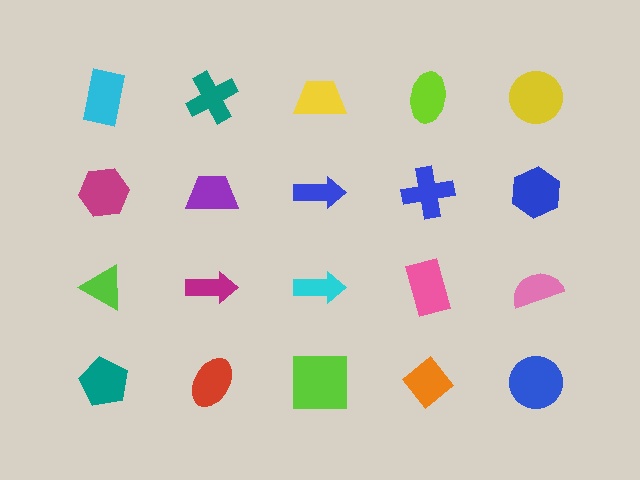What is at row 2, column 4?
A blue cross.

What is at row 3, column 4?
A pink rectangle.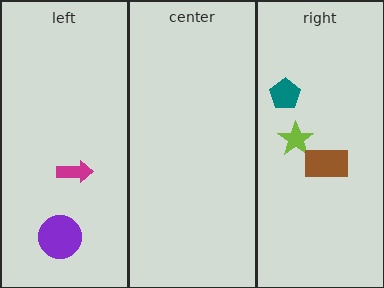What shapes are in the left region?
The magenta arrow, the purple circle.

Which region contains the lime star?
The right region.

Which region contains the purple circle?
The left region.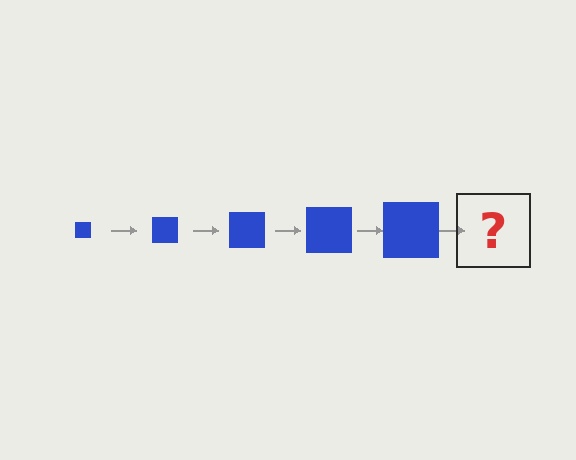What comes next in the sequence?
The next element should be a blue square, larger than the previous one.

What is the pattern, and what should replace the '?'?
The pattern is that the square gets progressively larger each step. The '?' should be a blue square, larger than the previous one.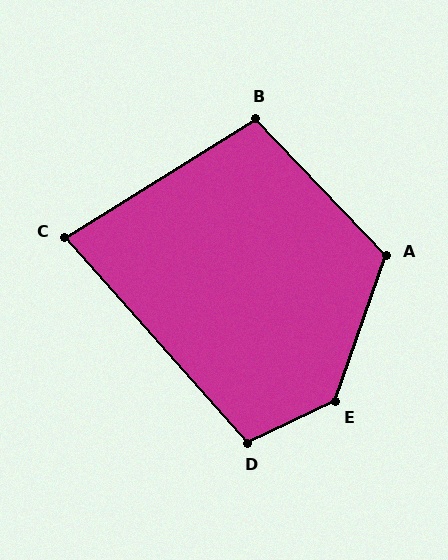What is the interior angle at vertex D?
Approximately 106 degrees (obtuse).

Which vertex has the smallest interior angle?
C, at approximately 80 degrees.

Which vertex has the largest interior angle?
E, at approximately 135 degrees.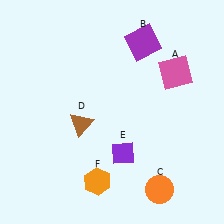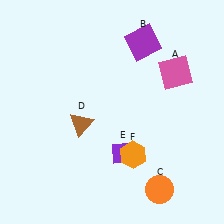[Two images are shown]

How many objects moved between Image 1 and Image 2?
1 object moved between the two images.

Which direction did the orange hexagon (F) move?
The orange hexagon (F) moved right.